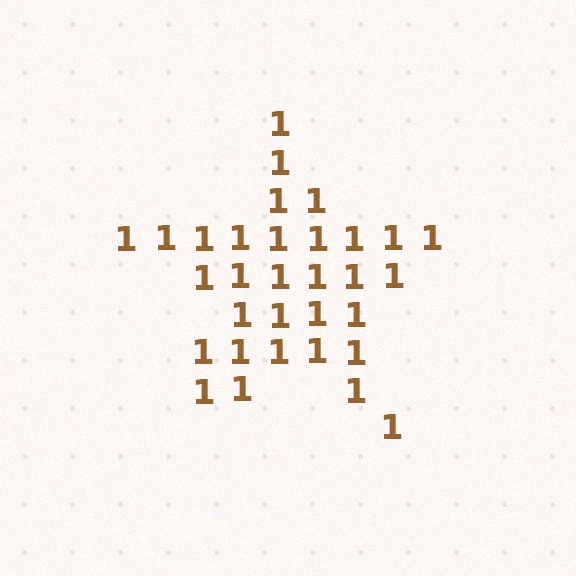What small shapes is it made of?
It is made of small digit 1's.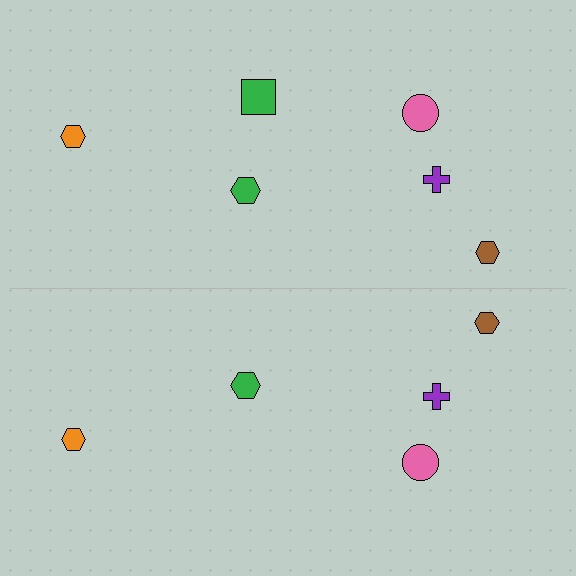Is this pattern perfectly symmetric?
No, the pattern is not perfectly symmetric. A green square is missing from the bottom side.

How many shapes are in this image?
There are 11 shapes in this image.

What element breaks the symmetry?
A green square is missing from the bottom side.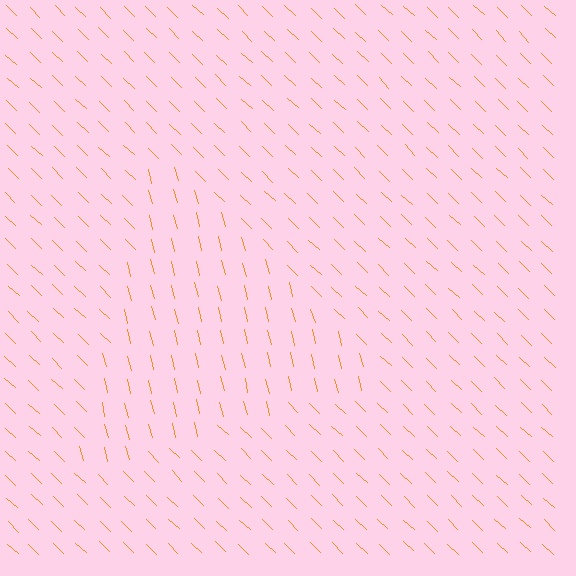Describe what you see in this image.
The image is filled with small orange line segments. A triangle region in the image has lines oriented differently from the surrounding lines, creating a visible texture boundary.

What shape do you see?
I see a triangle.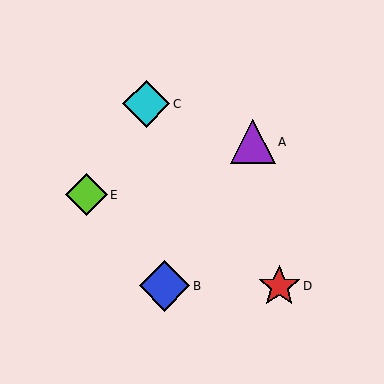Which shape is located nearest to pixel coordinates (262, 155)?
The purple triangle (labeled A) at (253, 142) is nearest to that location.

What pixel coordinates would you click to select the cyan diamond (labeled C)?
Click at (146, 104) to select the cyan diamond C.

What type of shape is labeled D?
Shape D is a red star.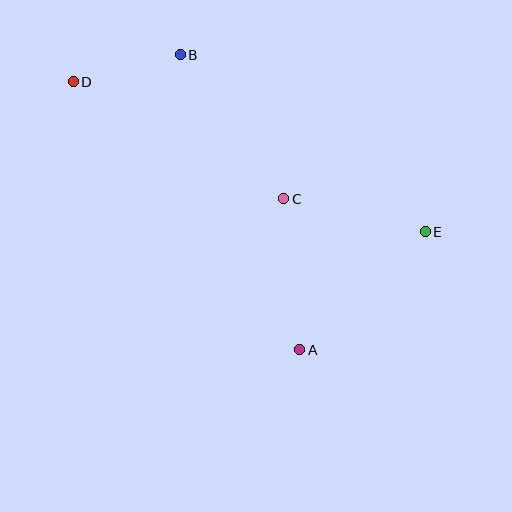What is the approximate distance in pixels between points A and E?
The distance between A and E is approximately 173 pixels.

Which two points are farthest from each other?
Points D and E are farthest from each other.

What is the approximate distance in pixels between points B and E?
The distance between B and E is approximately 302 pixels.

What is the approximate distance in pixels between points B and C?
The distance between B and C is approximately 177 pixels.